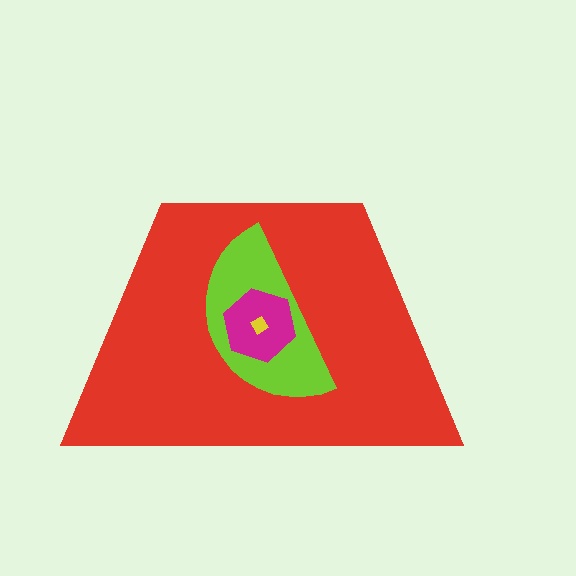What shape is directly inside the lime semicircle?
The magenta hexagon.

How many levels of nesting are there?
4.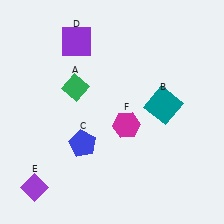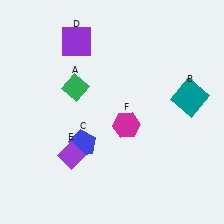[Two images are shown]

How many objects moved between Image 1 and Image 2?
2 objects moved between the two images.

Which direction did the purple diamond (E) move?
The purple diamond (E) moved right.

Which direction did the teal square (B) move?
The teal square (B) moved right.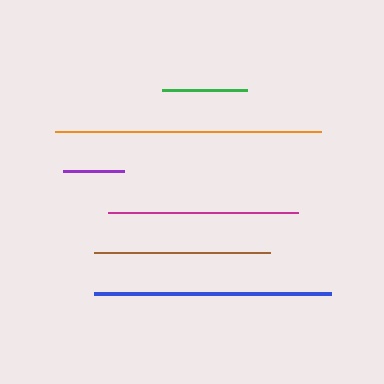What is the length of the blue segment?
The blue segment is approximately 237 pixels long.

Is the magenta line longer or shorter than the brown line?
The magenta line is longer than the brown line.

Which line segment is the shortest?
The purple line is the shortest at approximately 61 pixels.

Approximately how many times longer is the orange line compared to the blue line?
The orange line is approximately 1.1 times the length of the blue line.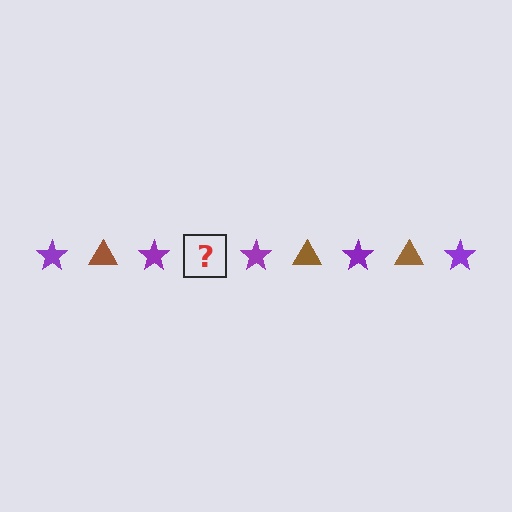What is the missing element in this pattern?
The missing element is a brown triangle.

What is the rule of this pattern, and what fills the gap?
The rule is that the pattern alternates between purple star and brown triangle. The gap should be filled with a brown triangle.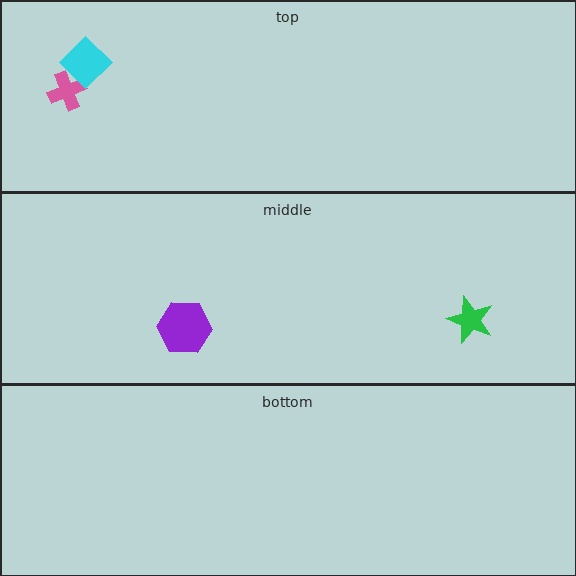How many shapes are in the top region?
2.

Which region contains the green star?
The middle region.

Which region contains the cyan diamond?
The top region.